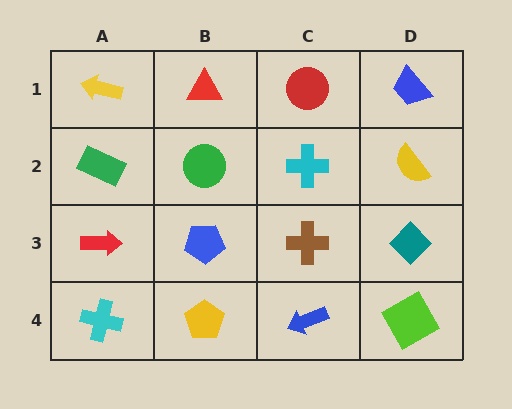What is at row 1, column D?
A blue trapezoid.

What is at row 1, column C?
A red circle.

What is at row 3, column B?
A blue pentagon.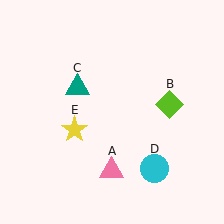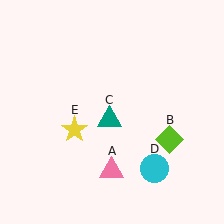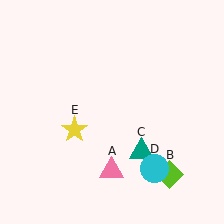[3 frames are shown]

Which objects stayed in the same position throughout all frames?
Pink triangle (object A) and cyan circle (object D) and yellow star (object E) remained stationary.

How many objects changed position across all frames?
2 objects changed position: lime diamond (object B), teal triangle (object C).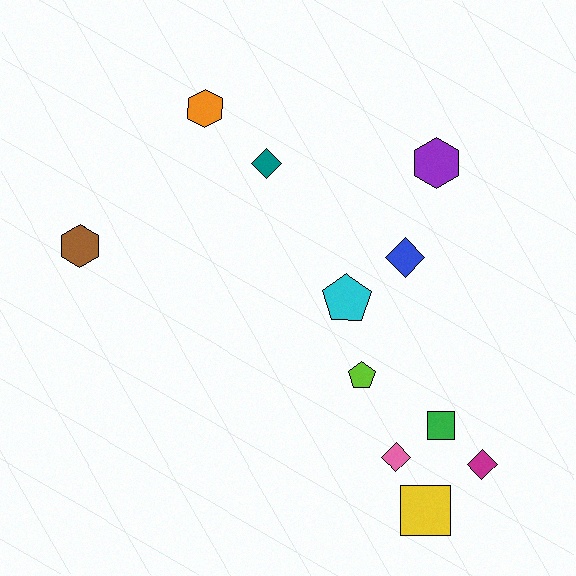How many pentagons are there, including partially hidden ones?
There are 2 pentagons.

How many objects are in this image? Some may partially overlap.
There are 11 objects.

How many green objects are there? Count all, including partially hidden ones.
There is 1 green object.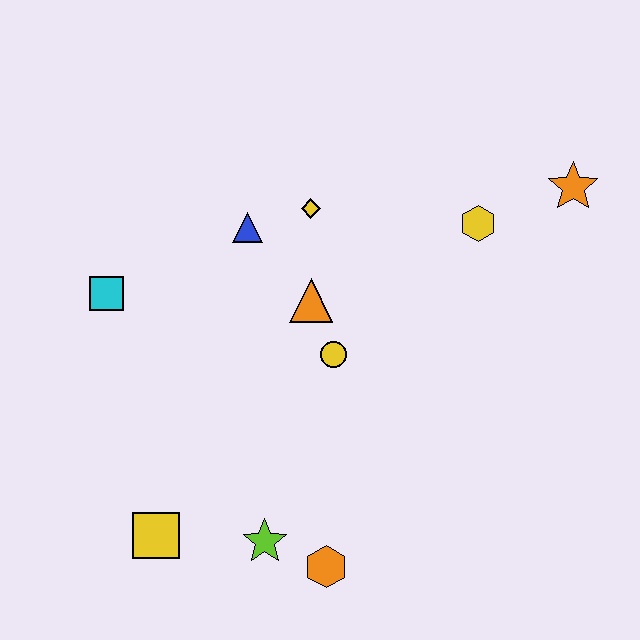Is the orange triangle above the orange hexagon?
Yes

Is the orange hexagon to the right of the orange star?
No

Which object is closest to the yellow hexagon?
The orange star is closest to the yellow hexagon.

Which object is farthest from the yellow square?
The orange star is farthest from the yellow square.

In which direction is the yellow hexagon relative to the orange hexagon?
The yellow hexagon is above the orange hexagon.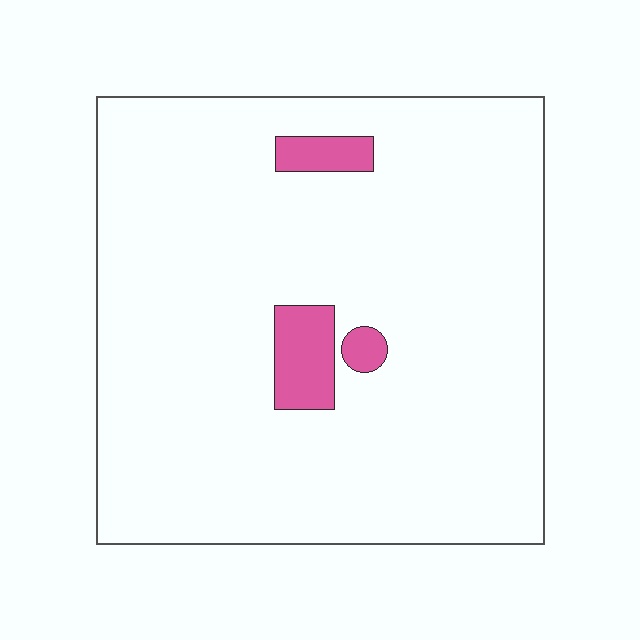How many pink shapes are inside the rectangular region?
3.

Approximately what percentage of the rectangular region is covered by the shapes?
Approximately 5%.